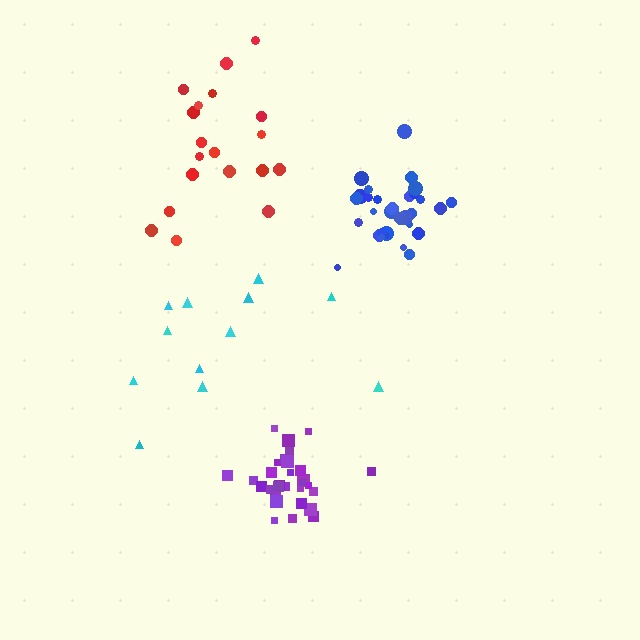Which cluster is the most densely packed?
Purple.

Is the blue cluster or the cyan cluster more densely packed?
Blue.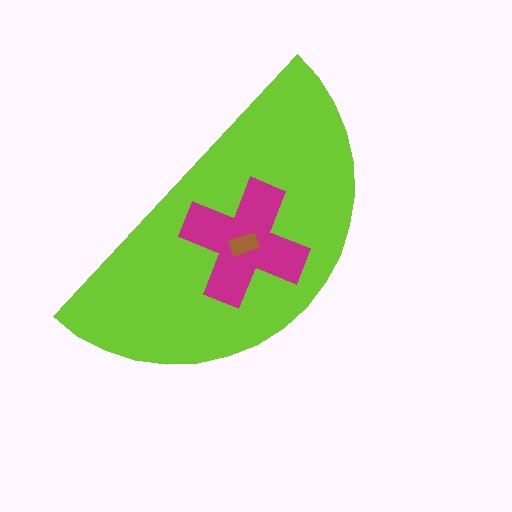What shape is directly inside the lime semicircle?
The magenta cross.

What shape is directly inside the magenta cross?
The brown rectangle.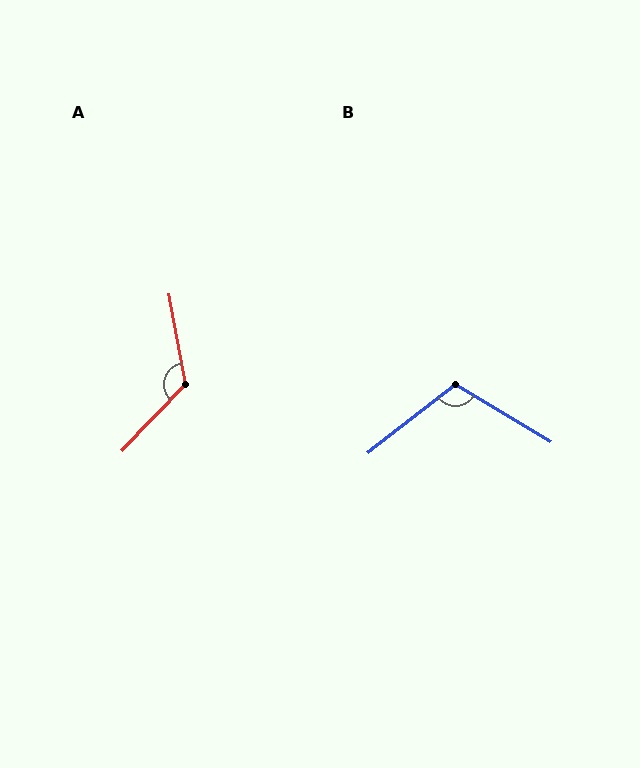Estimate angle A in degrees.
Approximately 126 degrees.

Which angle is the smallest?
B, at approximately 111 degrees.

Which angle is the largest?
A, at approximately 126 degrees.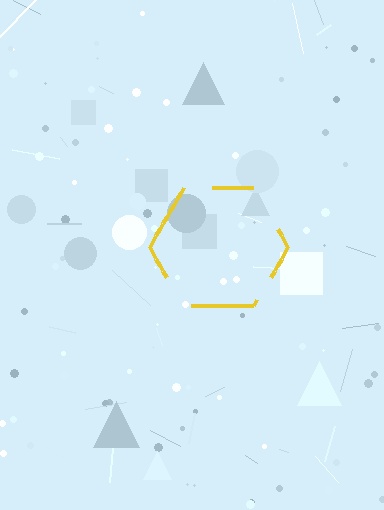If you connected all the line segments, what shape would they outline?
They would outline a hexagon.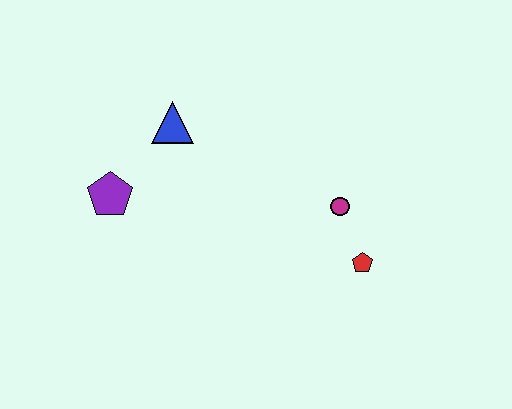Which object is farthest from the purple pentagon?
The red pentagon is farthest from the purple pentagon.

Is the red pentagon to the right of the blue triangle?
Yes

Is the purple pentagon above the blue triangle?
No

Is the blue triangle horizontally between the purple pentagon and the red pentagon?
Yes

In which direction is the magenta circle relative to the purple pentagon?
The magenta circle is to the right of the purple pentagon.